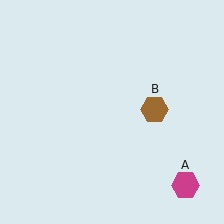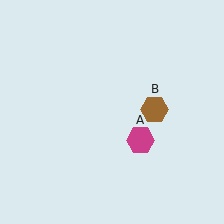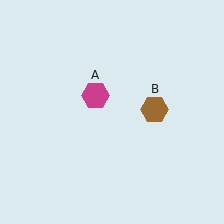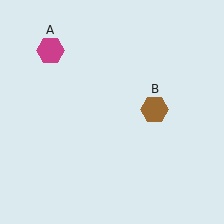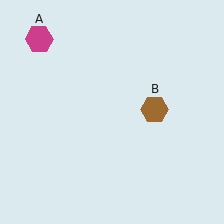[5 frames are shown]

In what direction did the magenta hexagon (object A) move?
The magenta hexagon (object A) moved up and to the left.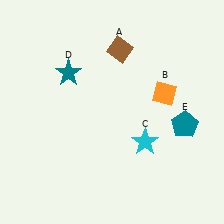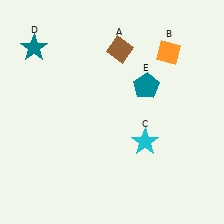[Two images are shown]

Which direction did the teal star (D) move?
The teal star (D) moved left.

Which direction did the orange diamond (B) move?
The orange diamond (B) moved up.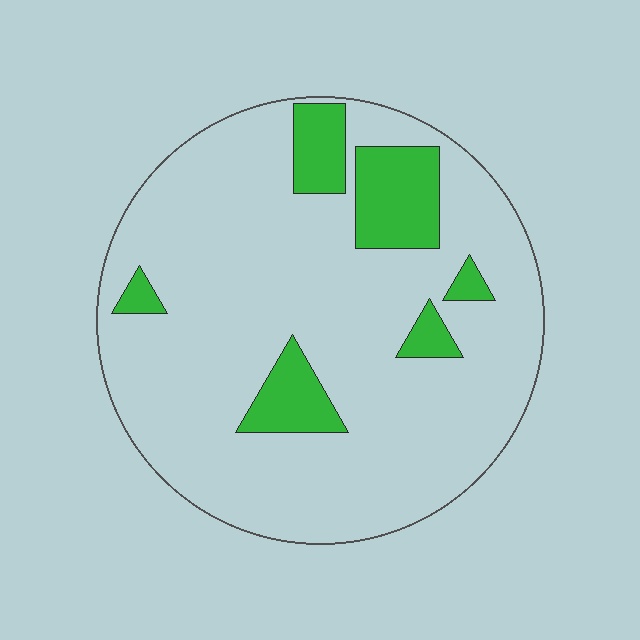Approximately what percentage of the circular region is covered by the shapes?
Approximately 15%.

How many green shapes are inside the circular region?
6.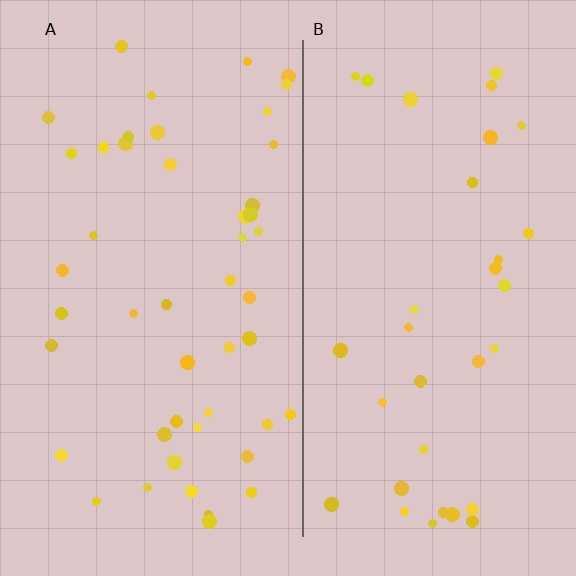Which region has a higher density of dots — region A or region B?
A (the left).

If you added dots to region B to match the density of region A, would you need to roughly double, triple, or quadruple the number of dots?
Approximately double.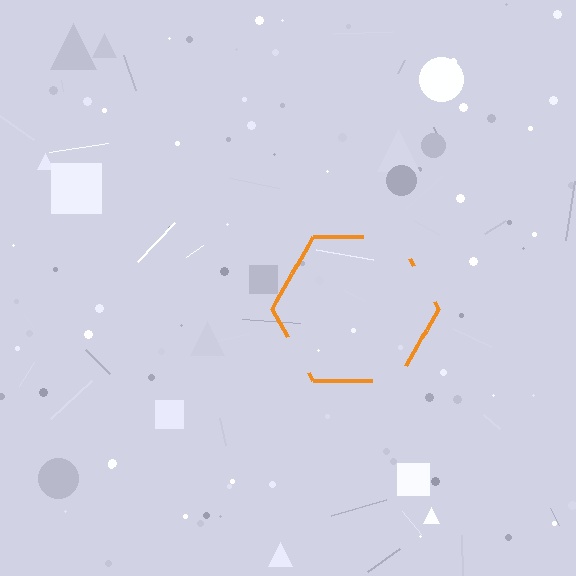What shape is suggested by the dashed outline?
The dashed outline suggests a hexagon.